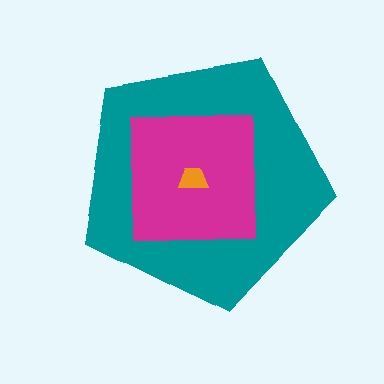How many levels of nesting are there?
3.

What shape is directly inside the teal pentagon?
The magenta square.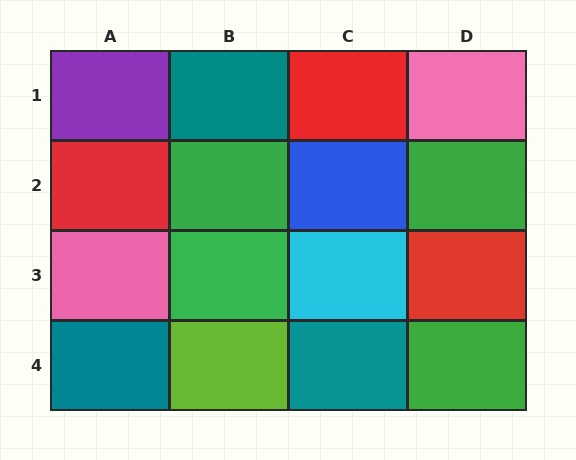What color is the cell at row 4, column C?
Teal.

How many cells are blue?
1 cell is blue.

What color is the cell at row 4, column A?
Teal.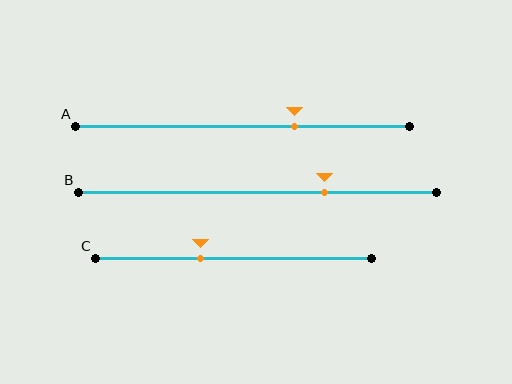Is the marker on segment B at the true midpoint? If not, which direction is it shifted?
No, the marker on segment B is shifted to the right by about 19% of the segment length.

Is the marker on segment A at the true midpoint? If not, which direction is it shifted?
No, the marker on segment A is shifted to the right by about 16% of the segment length.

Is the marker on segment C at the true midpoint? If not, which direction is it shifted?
No, the marker on segment C is shifted to the left by about 12% of the segment length.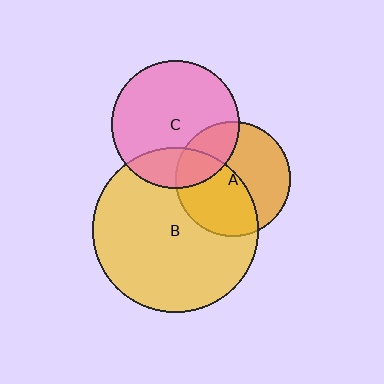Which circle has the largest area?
Circle B (yellow).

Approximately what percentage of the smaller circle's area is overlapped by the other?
Approximately 20%.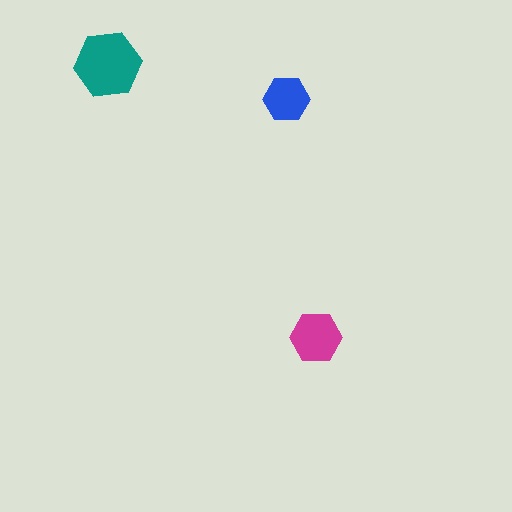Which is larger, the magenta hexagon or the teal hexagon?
The teal one.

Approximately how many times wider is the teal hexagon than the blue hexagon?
About 1.5 times wider.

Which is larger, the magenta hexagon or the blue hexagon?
The magenta one.